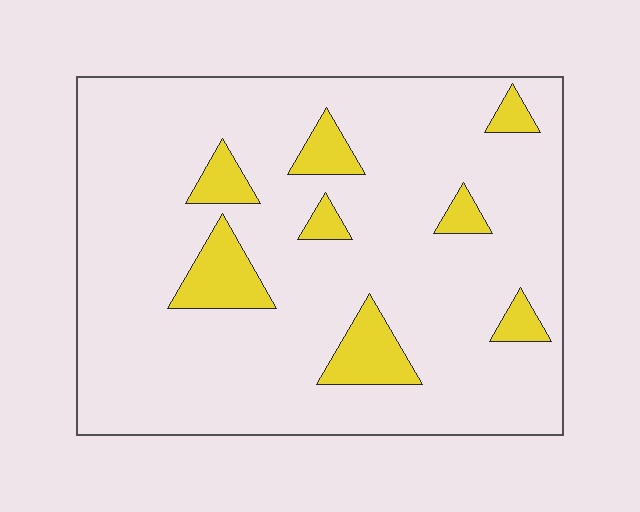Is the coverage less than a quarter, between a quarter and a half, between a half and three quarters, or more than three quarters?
Less than a quarter.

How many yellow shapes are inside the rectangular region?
8.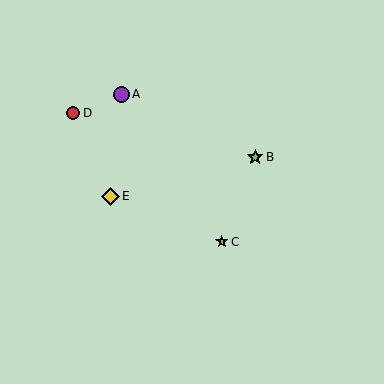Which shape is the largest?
The yellow diamond (labeled E) is the largest.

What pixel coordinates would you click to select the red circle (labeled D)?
Click at (73, 113) to select the red circle D.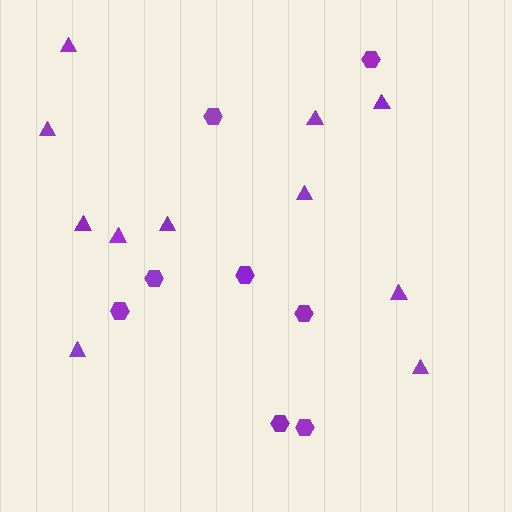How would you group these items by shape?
There are 2 groups: one group of triangles (11) and one group of hexagons (8).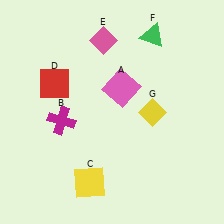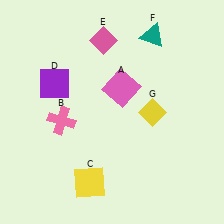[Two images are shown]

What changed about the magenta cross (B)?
In Image 1, B is magenta. In Image 2, it changed to pink.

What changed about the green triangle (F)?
In Image 1, F is green. In Image 2, it changed to teal.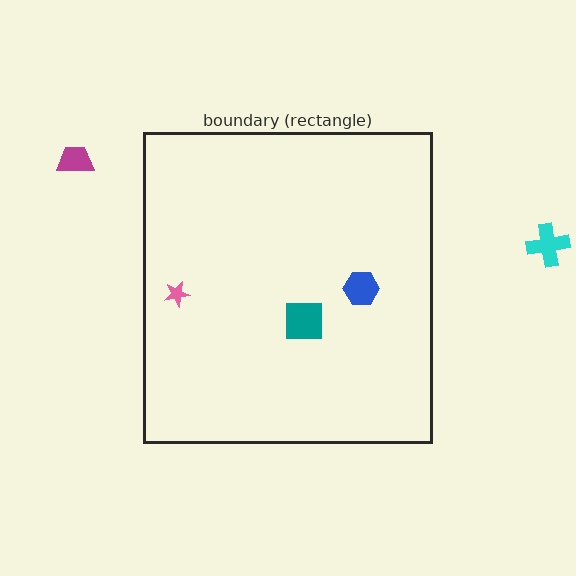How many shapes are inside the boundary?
3 inside, 2 outside.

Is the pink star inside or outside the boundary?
Inside.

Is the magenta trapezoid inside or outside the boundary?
Outside.